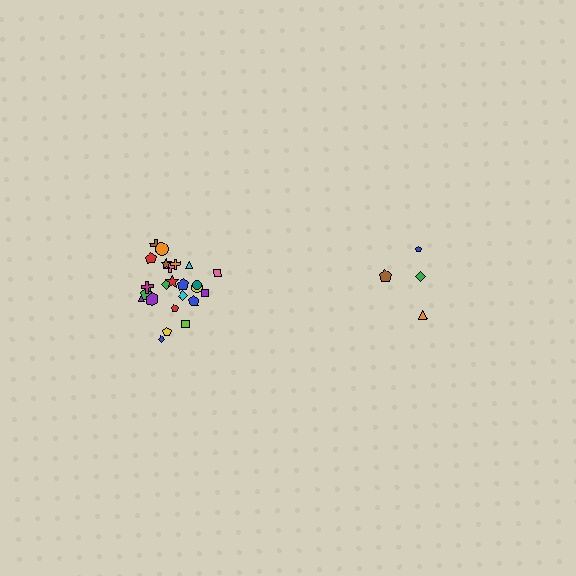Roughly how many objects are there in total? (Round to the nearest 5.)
Roughly 30 objects in total.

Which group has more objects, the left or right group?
The left group.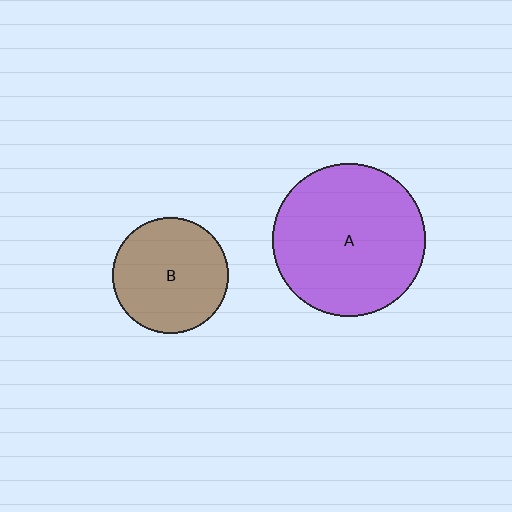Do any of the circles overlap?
No, none of the circles overlap.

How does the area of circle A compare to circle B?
Approximately 1.7 times.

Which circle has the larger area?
Circle A (purple).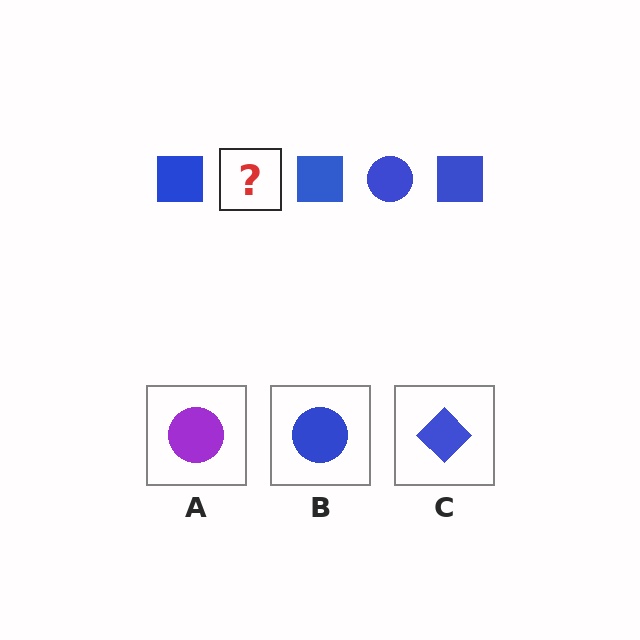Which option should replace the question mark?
Option B.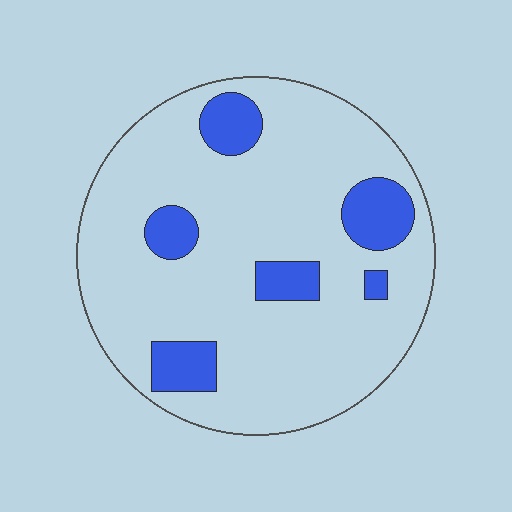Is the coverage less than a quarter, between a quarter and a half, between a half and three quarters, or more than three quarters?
Less than a quarter.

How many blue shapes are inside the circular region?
6.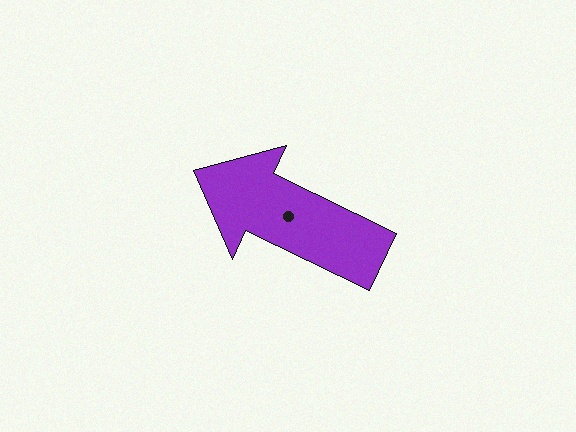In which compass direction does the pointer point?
Northwest.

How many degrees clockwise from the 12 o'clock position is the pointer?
Approximately 296 degrees.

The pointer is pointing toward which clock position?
Roughly 10 o'clock.